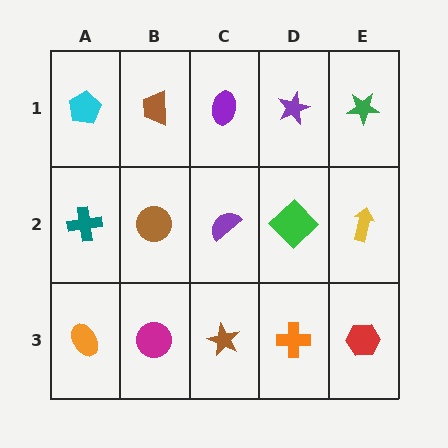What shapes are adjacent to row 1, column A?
A teal cross (row 2, column A), a brown trapezoid (row 1, column B).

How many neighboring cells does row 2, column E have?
3.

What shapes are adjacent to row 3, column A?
A teal cross (row 2, column A), a magenta circle (row 3, column B).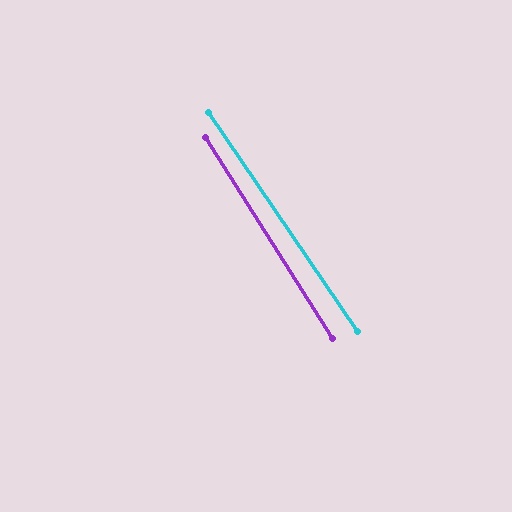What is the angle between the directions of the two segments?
Approximately 2 degrees.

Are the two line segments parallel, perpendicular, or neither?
Parallel — their directions differ by only 1.8°.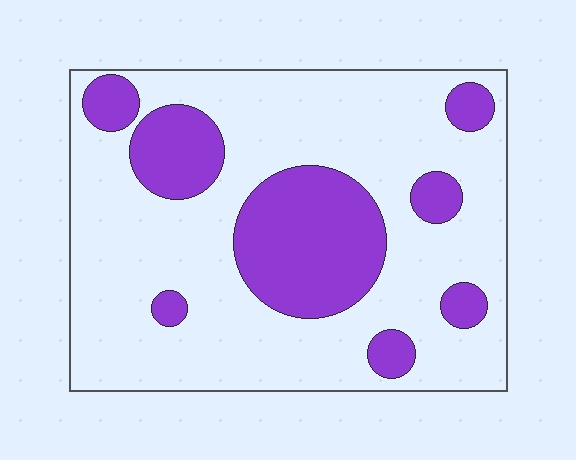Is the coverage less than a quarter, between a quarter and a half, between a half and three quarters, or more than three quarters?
Between a quarter and a half.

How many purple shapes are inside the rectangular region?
8.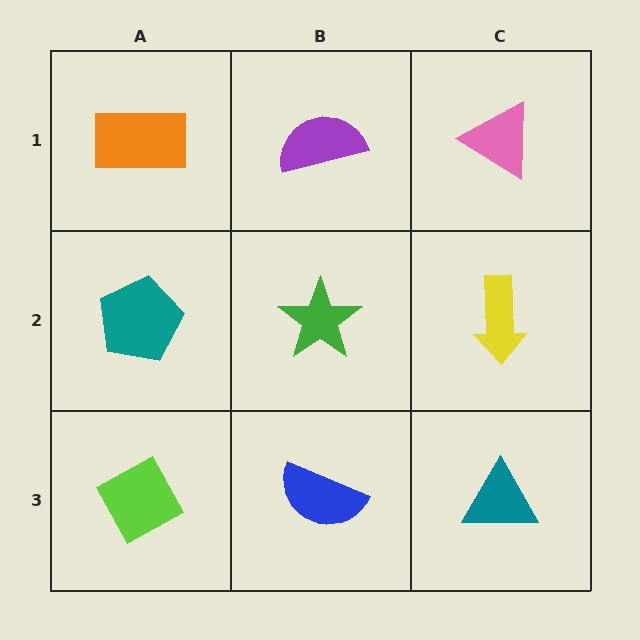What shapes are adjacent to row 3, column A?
A teal pentagon (row 2, column A), a blue semicircle (row 3, column B).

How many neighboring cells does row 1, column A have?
2.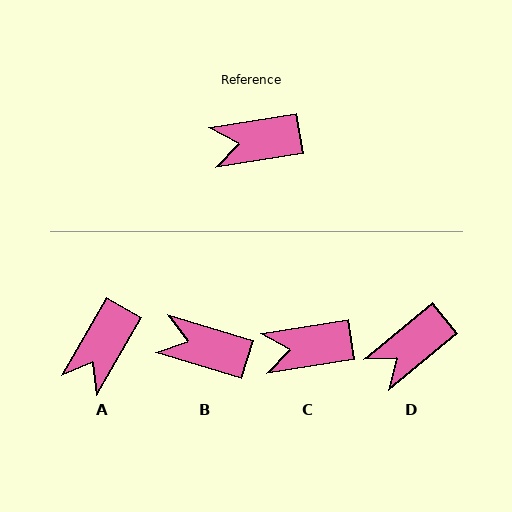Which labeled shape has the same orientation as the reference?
C.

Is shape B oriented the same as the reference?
No, it is off by about 26 degrees.